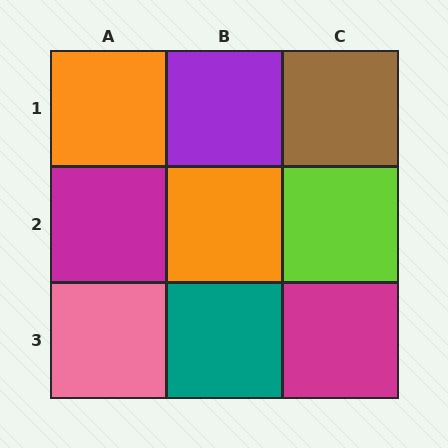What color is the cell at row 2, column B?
Orange.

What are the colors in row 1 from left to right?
Orange, purple, brown.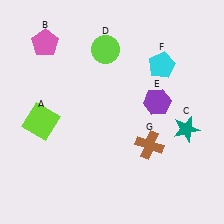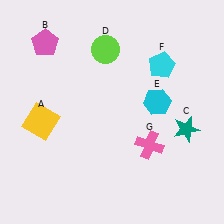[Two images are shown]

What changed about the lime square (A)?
In Image 1, A is lime. In Image 2, it changed to yellow.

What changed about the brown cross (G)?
In Image 1, G is brown. In Image 2, it changed to pink.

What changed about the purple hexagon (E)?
In Image 1, E is purple. In Image 2, it changed to cyan.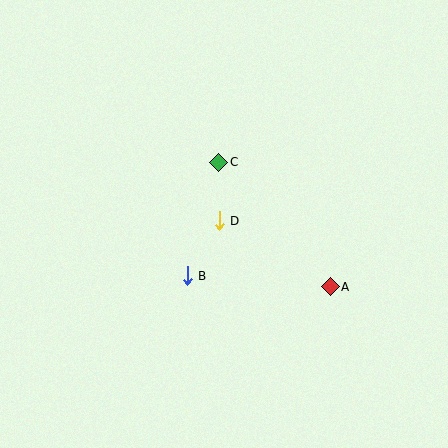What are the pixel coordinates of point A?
Point A is at (330, 287).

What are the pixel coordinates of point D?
Point D is at (219, 221).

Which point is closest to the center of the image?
Point D at (219, 221) is closest to the center.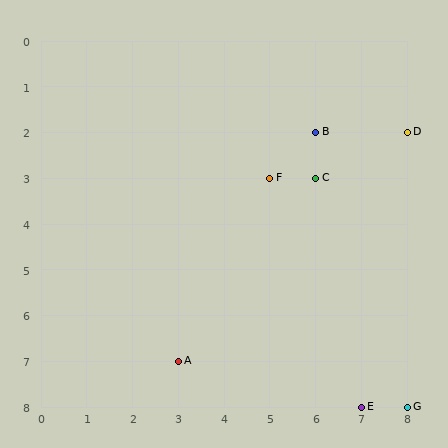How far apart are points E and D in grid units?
Points E and D are 1 column and 6 rows apart (about 6.1 grid units diagonally).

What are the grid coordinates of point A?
Point A is at grid coordinates (3, 7).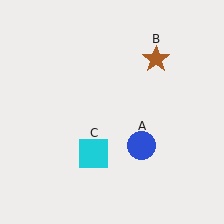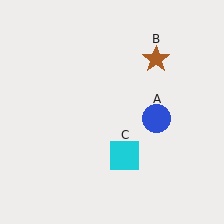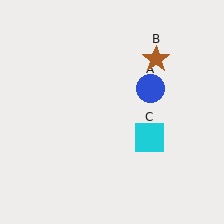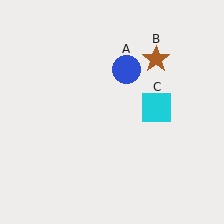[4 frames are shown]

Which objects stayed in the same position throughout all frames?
Brown star (object B) remained stationary.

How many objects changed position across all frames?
2 objects changed position: blue circle (object A), cyan square (object C).